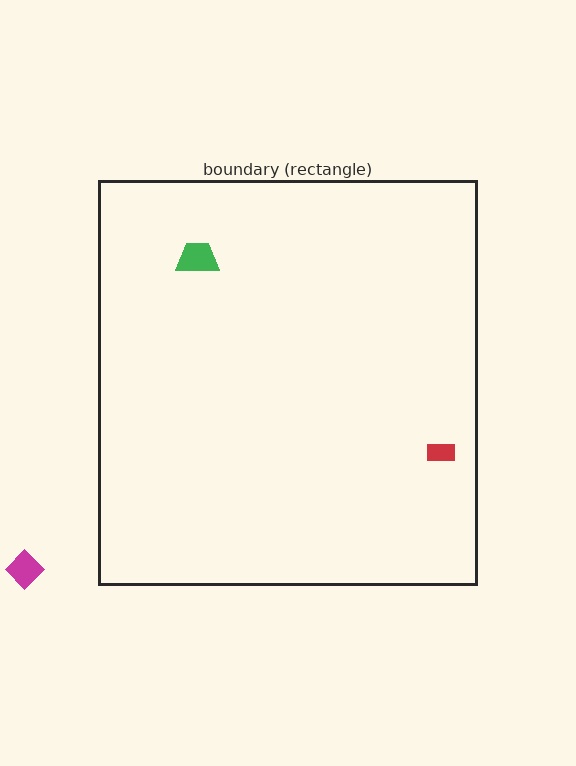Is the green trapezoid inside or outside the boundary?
Inside.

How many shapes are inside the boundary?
2 inside, 1 outside.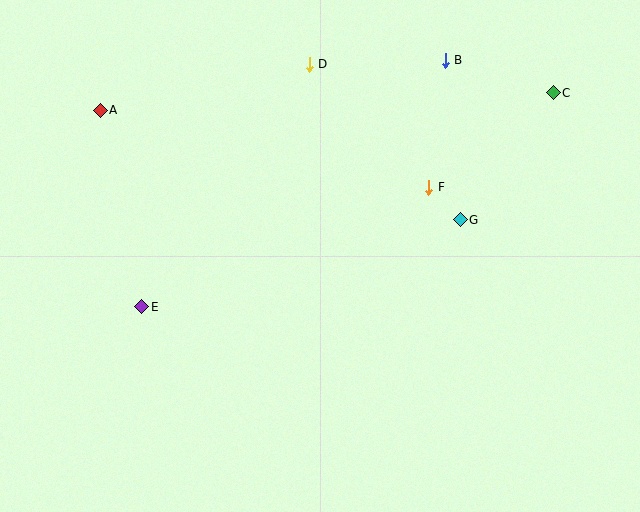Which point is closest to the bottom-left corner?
Point E is closest to the bottom-left corner.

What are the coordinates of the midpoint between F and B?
The midpoint between F and B is at (437, 124).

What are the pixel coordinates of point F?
Point F is at (429, 187).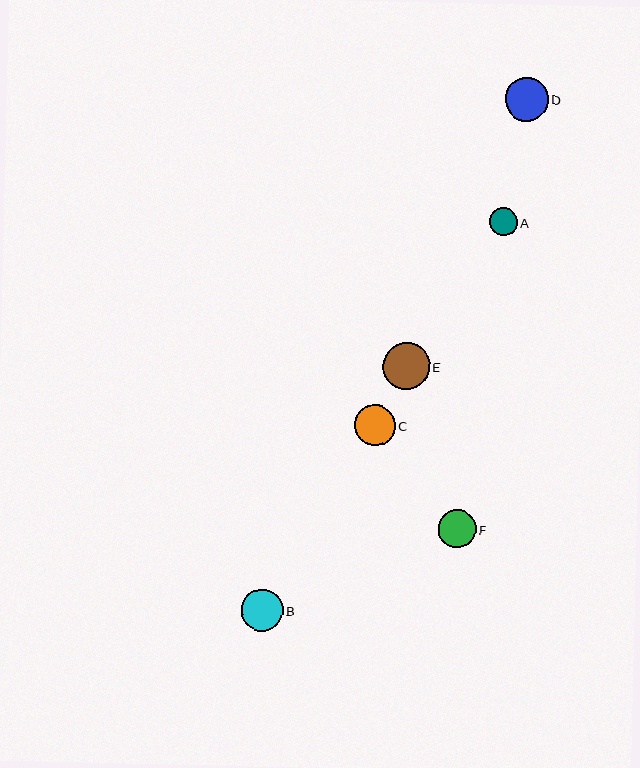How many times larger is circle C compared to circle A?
Circle C is approximately 1.5 times the size of circle A.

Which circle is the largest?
Circle E is the largest with a size of approximately 47 pixels.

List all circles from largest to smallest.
From largest to smallest: E, D, B, C, F, A.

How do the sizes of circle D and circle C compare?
Circle D and circle C are approximately the same size.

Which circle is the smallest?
Circle A is the smallest with a size of approximately 28 pixels.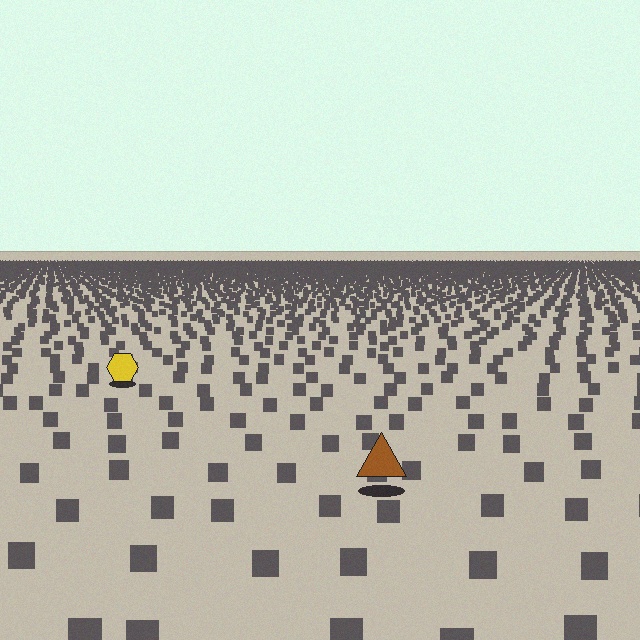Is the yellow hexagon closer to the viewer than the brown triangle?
No. The brown triangle is closer — you can tell from the texture gradient: the ground texture is coarser near it.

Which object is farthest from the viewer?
The yellow hexagon is farthest from the viewer. It appears smaller and the ground texture around it is denser.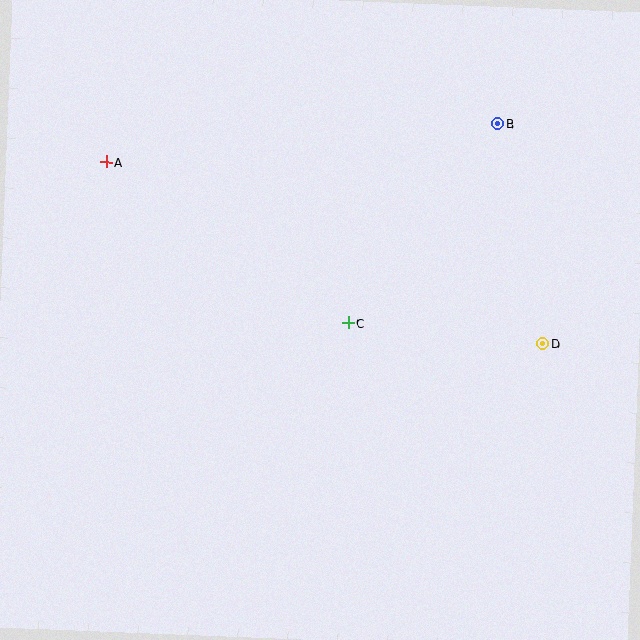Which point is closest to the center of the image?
Point C at (348, 323) is closest to the center.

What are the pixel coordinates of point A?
Point A is at (107, 162).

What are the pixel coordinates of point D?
Point D is at (543, 344).